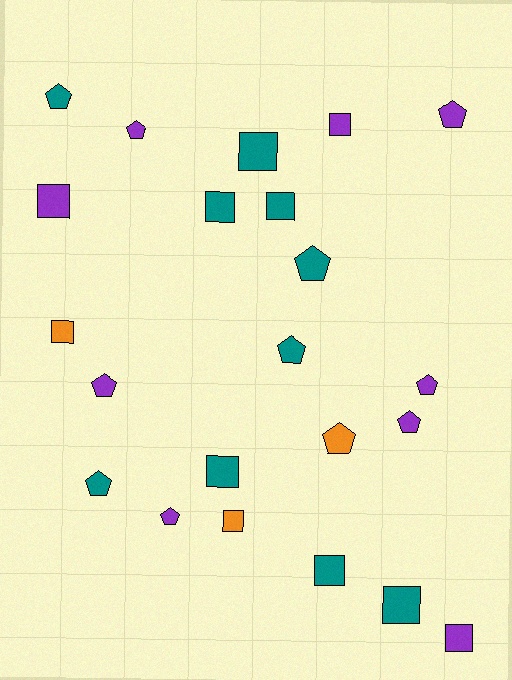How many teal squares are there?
There are 6 teal squares.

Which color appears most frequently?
Teal, with 10 objects.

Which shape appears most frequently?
Square, with 11 objects.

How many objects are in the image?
There are 22 objects.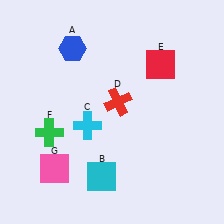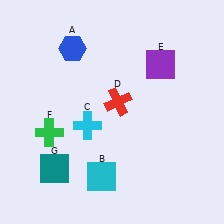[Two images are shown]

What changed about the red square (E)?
In Image 1, E is red. In Image 2, it changed to purple.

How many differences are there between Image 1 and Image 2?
There are 2 differences between the two images.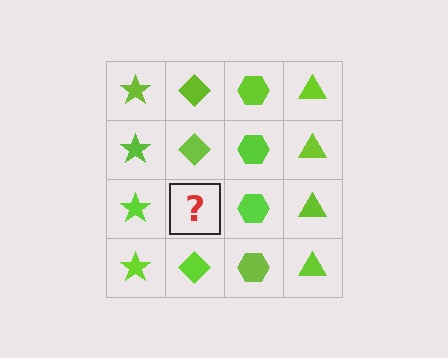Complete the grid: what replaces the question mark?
The question mark should be replaced with a lime diamond.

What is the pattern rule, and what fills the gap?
The rule is that each column has a consistent shape. The gap should be filled with a lime diamond.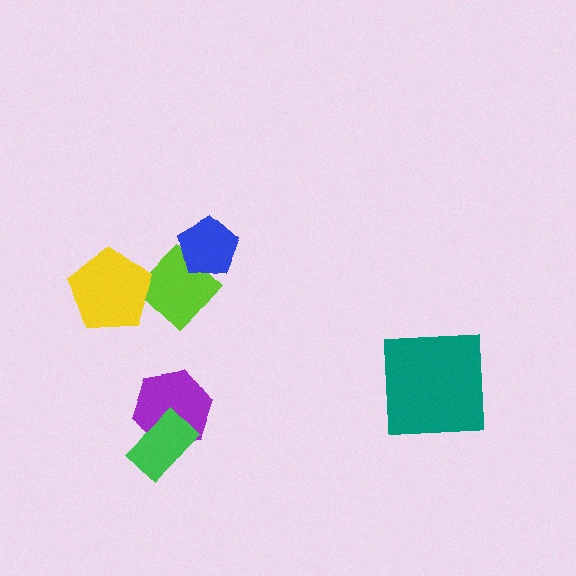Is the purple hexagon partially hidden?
Yes, it is partially covered by another shape.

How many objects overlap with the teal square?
0 objects overlap with the teal square.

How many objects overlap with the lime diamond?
2 objects overlap with the lime diamond.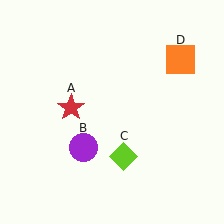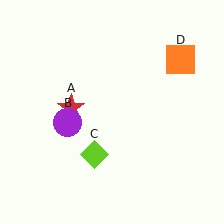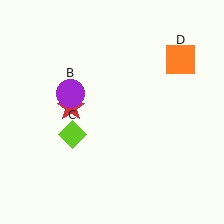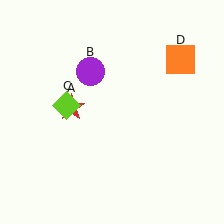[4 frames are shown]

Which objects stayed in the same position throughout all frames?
Red star (object A) and orange square (object D) remained stationary.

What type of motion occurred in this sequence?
The purple circle (object B), lime diamond (object C) rotated clockwise around the center of the scene.